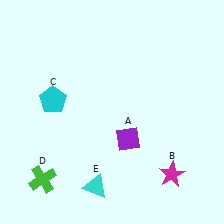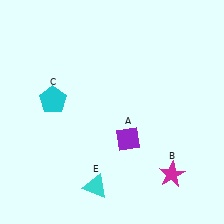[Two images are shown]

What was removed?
The green cross (D) was removed in Image 2.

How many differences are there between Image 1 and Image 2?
There is 1 difference between the two images.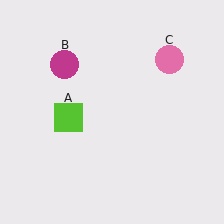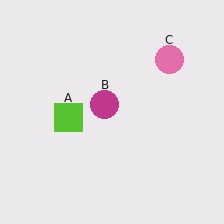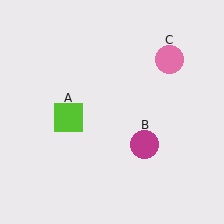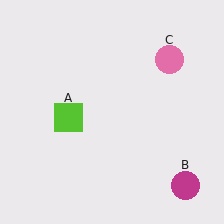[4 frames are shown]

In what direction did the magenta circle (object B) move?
The magenta circle (object B) moved down and to the right.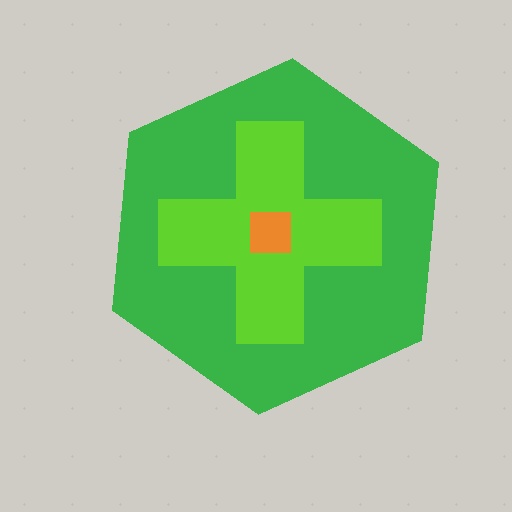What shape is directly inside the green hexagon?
The lime cross.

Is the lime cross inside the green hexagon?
Yes.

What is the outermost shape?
The green hexagon.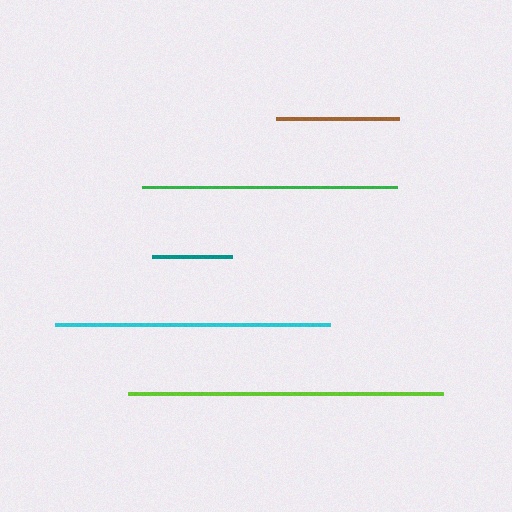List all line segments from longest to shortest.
From longest to shortest: lime, cyan, green, brown, teal.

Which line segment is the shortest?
The teal line is the shortest at approximately 80 pixels.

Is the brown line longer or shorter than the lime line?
The lime line is longer than the brown line.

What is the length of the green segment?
The green segment is approximately 255 pixels long.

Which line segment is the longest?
The lime line is the longest at approximately 315 pixels.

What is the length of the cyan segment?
The cyan segment is approximately 275 pixels long.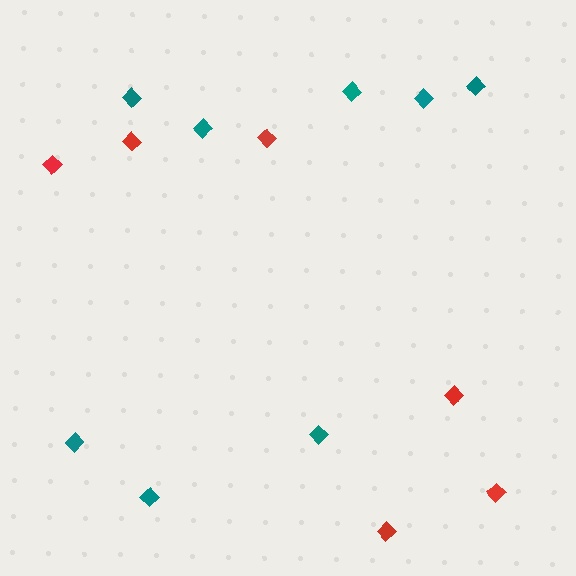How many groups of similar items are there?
There are 2 groups: one group of teal diamonds (8) and one group of red diamonds (6).